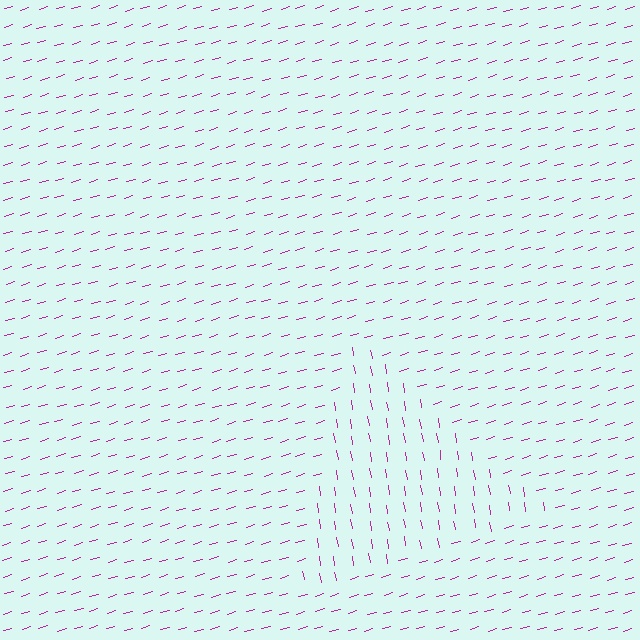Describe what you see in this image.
The image is filled with small magenta line segments. A triangle region in the image has lines oriented differently from the surrounding lines, creating a visible texture boundary.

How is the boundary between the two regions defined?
The boundary is defined purely by a change in line orientation (approximately 82 degrees difference). All lines are the same color and thickness.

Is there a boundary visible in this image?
Yes, there is a texture boundary formed by a change in line orientation.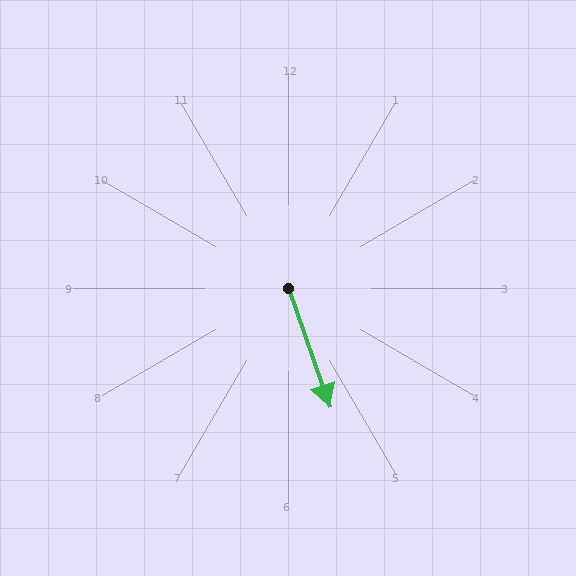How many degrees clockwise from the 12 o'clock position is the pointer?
Approximately 161 degrees.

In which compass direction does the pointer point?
South.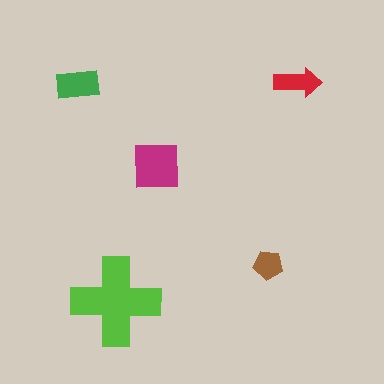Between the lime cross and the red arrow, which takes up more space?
The lime cross.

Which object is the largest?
The lime cross.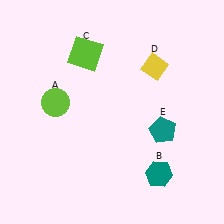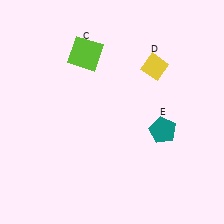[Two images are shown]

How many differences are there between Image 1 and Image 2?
There are 2 differences between the two images.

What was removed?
The lime circle (A), the teal hexagon (B) were removed in Image 2.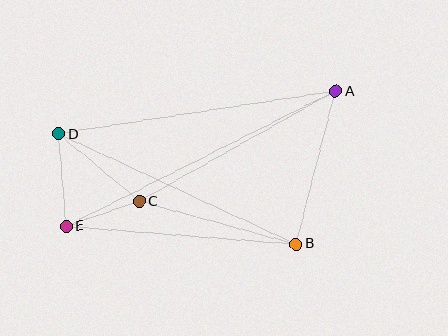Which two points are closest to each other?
Points C and E are closest to each other.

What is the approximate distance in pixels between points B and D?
The distance between B and D is approximately 262 pixels.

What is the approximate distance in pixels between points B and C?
The distance between B and C is approximately 162 pixels.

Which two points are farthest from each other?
Points A and E are farthest from each other.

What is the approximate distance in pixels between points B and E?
The distance between B and E is approximately 231 pixels.